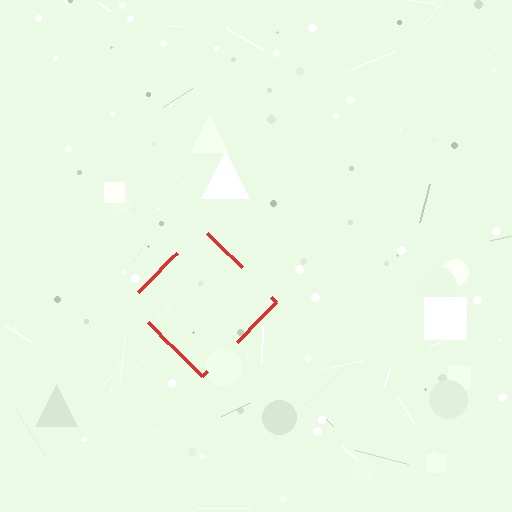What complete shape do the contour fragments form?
The contour fragments form a diamond.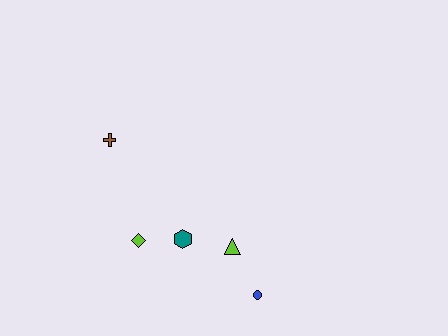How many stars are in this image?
There are no stars.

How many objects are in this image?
There are 5 objects.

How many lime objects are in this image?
There are 2 lime objects.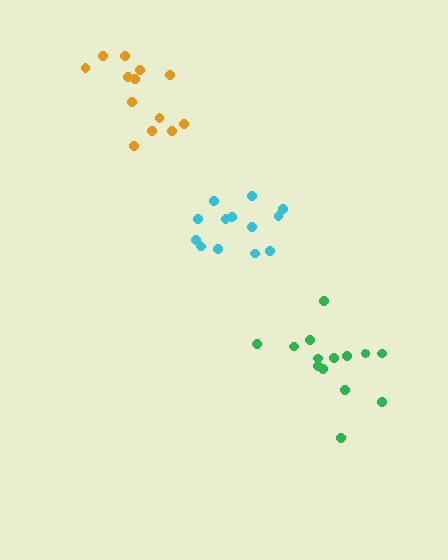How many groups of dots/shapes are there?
There are 3 groups.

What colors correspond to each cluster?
The clusters are colored: cyan, orange, green.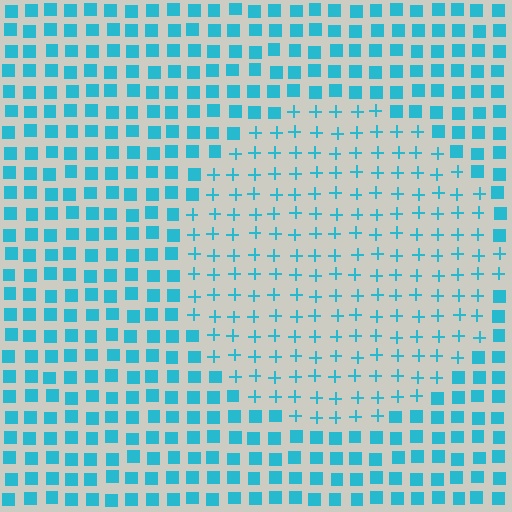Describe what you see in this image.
The image is filled with small cyan elements arranged in a uniform grid. A circle-shaped region contains plus signs, while the surrounding area contains squares. The boundary is defined purely by the change in element shape.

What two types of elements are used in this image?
The image uses plus signs inside the circle region and squares outside it.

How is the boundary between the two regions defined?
The boundary is defined by a change in element shape: plus signs inside vs. squares outside. All elements share the same color and spacing.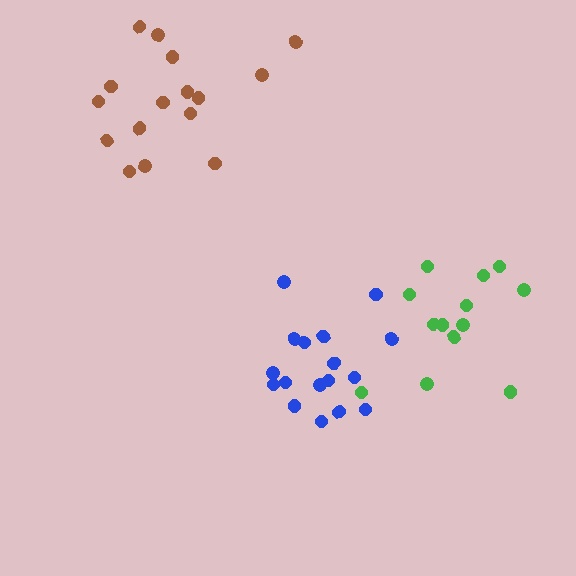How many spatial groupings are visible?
There are 3 spatial groupings.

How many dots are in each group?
Group 1: 17 dots, Group 2: 16 dots, Group 3: 13 dots (46 total).